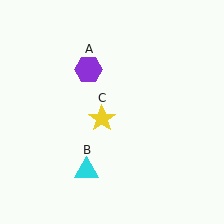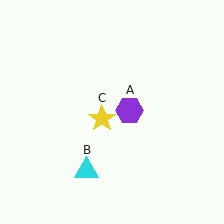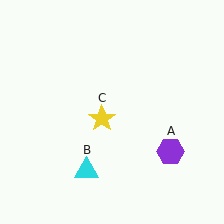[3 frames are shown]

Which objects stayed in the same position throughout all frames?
Cyan triangle (object B) and yellow star (object C) remained stationary.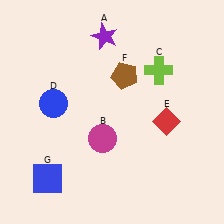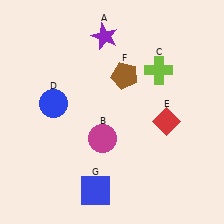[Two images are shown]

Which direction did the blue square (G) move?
The blue square (G) moved right.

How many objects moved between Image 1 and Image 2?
1 object moved between the two images.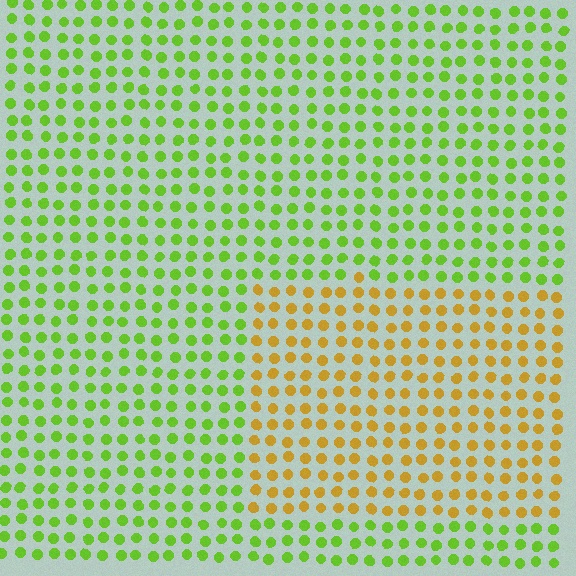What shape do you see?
I see a rectangle.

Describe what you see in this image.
The image is filled with small lime elements in a uniform arrangement. A rectangle-shaped region is visible where the elements are tinted to a slightly different hue, forming a subtle color boundary.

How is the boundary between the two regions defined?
The boundary is defined purely by a slight shift in hue (about 54 degrees). Spacing, size, and orientation are identical on both sides.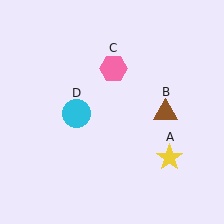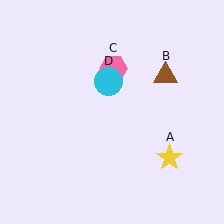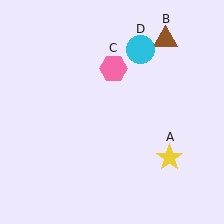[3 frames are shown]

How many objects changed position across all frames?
2 objects changed position: brown triangle (object B), cyan circle (object D).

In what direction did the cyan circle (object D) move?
The cyan circle (object D) moved up and to the right.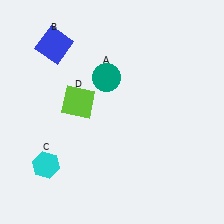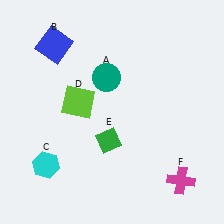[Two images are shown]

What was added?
A green diamond (E), a magenta cross (F) were added in Image 2.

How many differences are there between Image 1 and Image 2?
There are 2 differences between the two images.